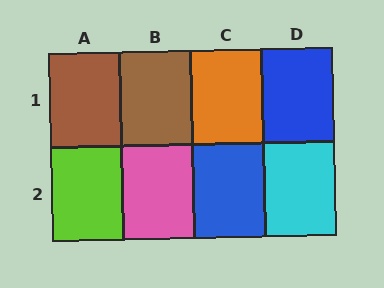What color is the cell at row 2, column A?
Lime.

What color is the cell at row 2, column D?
Cyan.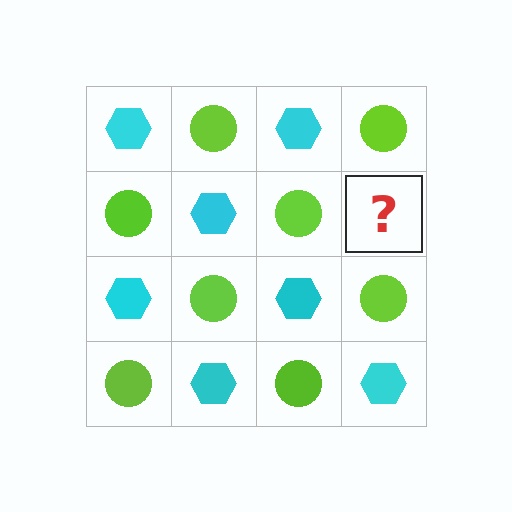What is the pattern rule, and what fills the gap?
The rule is that it alternates cyan hexagon and lime circle in a checkerboard pattern. The gap should be filled with a cyan hexagon.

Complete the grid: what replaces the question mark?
The question mark should be replaced with a cyan hexagon.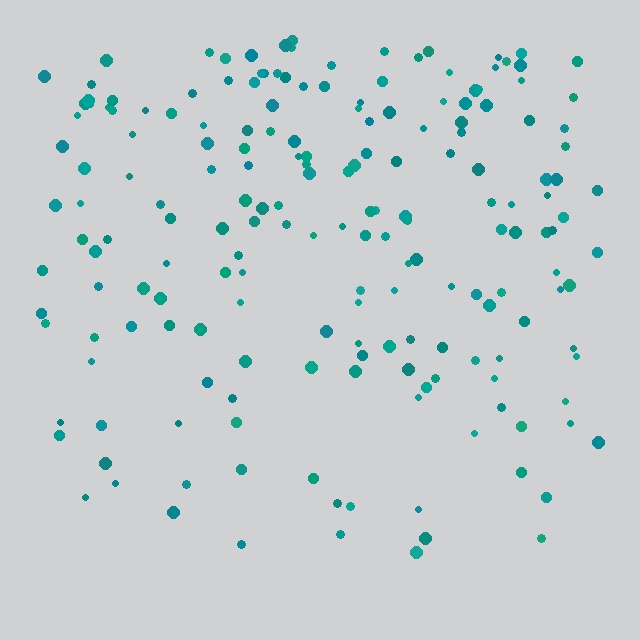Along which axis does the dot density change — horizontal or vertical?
Vertical.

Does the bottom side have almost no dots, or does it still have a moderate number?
Still a moderate number, just noticeably fewer than the top.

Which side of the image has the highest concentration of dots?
The top.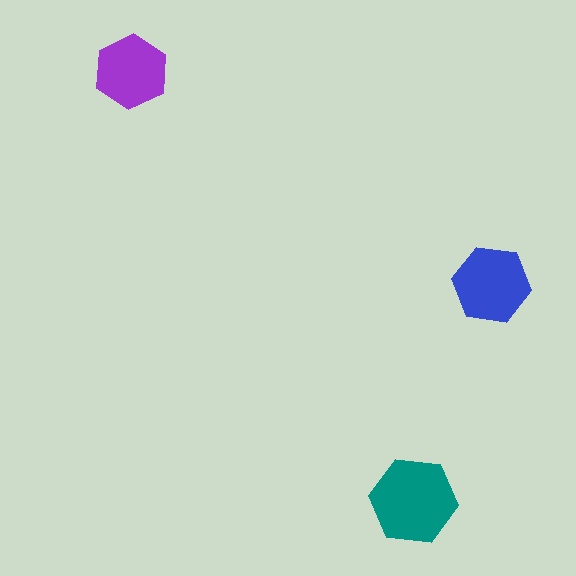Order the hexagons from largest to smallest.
the teal one, the blue one, the purple one.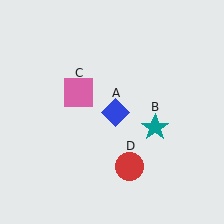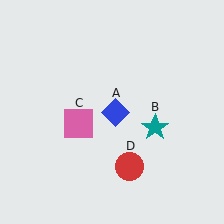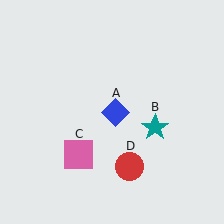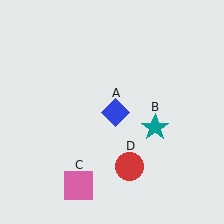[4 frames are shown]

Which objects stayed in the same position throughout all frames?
Blue diamond (object A) and teal star (object B) and red circle (object D) remained stationary.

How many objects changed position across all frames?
1 object changed position: pink square (object C).